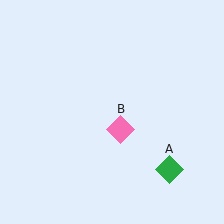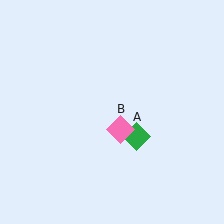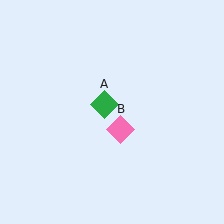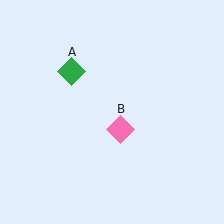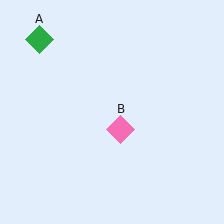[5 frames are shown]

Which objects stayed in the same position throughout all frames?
Pink diamond (object B) remained stationary.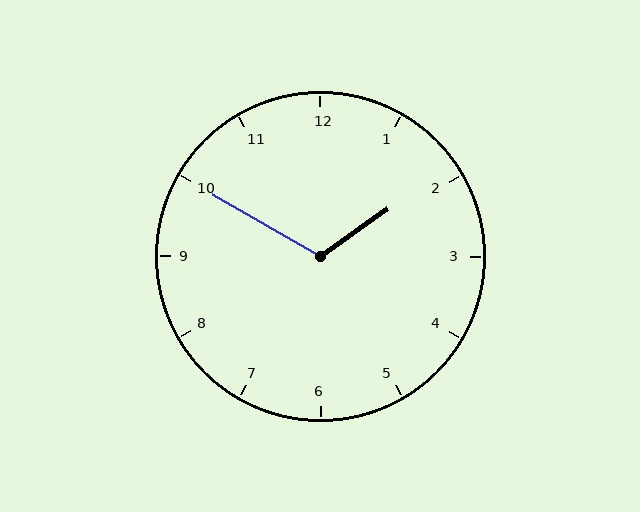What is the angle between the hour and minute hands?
Approximately 115 degrees.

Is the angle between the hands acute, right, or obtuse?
It is obtuse.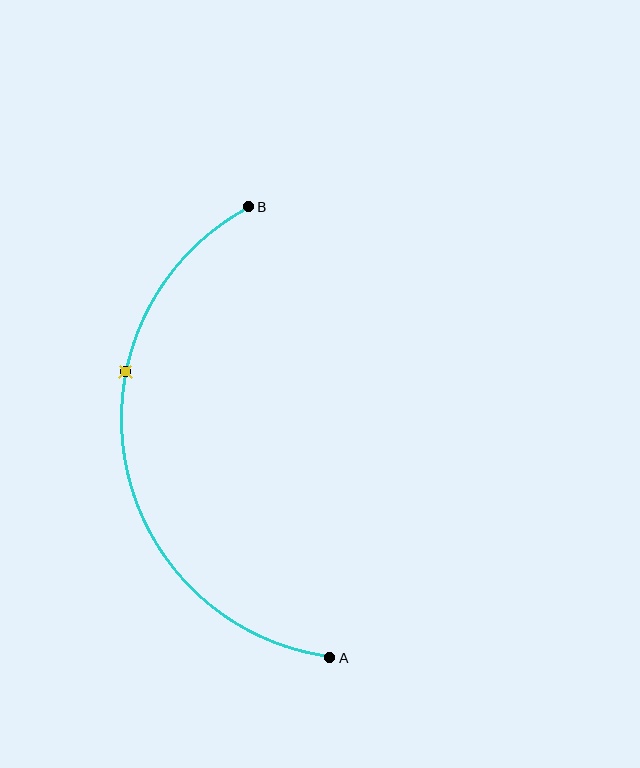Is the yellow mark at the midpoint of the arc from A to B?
No. The yellow mark lies on the arc but is closer to endpoint B. The arc midpoint would be at the point on the curve equidistant along the arc from both A and B.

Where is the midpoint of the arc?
The arc midpoint is the point on the curve farthest from the straight line joining A and B. It sits to the left of that line.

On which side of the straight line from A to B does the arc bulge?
The arc bulges to the left of the straight line connecting A and B.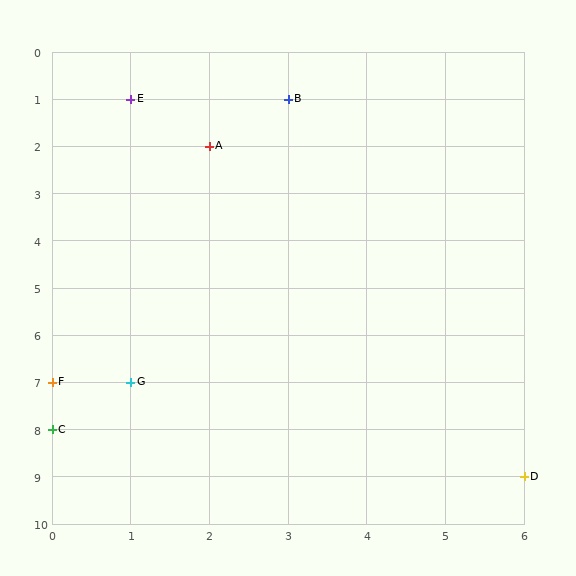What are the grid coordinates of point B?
Point B is at grid coordinates (3, 1).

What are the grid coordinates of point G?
Point G is at grid coordinates (1, 7).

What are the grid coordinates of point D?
Point D is at grid coordinates (6, 9).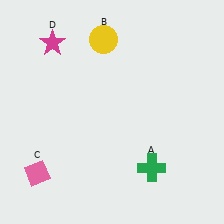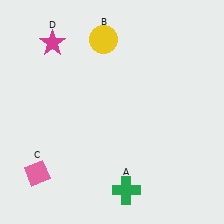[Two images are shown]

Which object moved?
The green cross (A) moved left.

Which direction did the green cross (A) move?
The green cross (A) moved left.